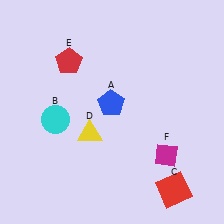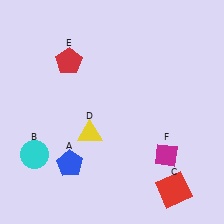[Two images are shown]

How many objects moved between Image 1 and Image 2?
2 objects moved between the two images.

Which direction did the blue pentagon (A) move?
The blue pentagon (A) moved down.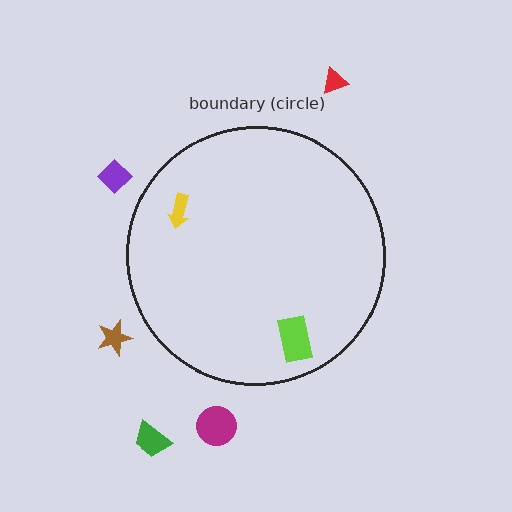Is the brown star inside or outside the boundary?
Outside.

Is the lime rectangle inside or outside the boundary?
Inside.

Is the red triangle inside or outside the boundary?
Outside.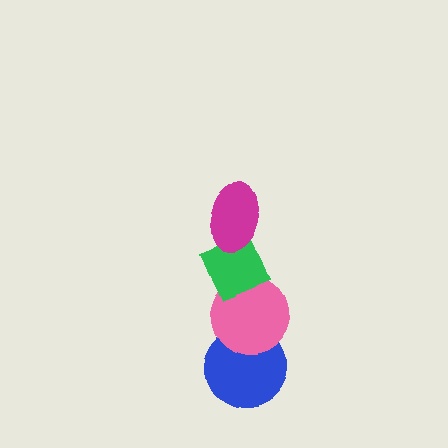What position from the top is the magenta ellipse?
The magenta ellipse is 1st from the top.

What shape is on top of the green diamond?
The magenta ellipse is on top of the green diamond.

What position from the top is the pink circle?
The pink circle is 3rd from the top.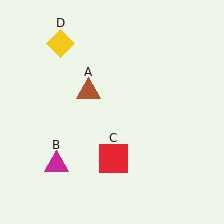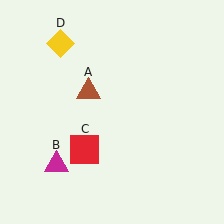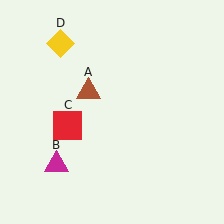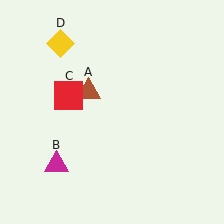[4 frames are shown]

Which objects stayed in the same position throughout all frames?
Brown triangle (object A) and magenta triangle (object B) and yellow diamond (object D) remained stationary.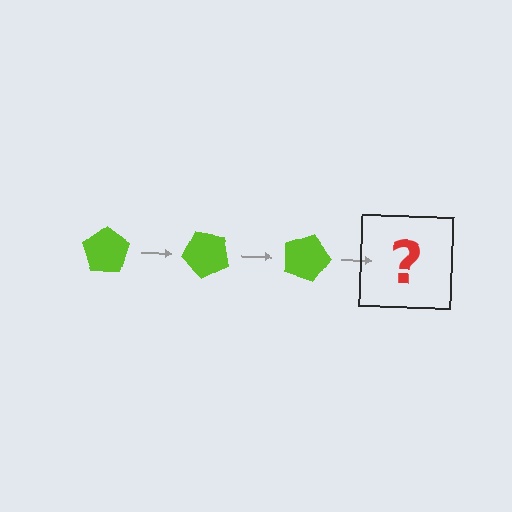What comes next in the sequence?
The next element should be a lime pentagon rotated 135 degrees.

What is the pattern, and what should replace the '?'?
The pattern is that the pentagon rotates 45 degrees each step. The '?' should be a lime pentagon rotated 135 degrees.